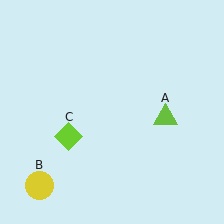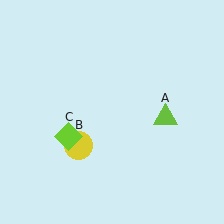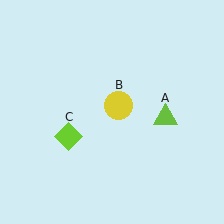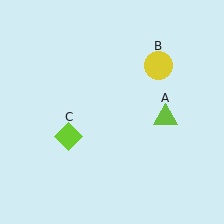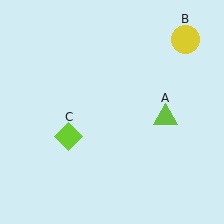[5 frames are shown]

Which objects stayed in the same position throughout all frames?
Lime triangle (object A) and lime diamond (object C) remained stationary.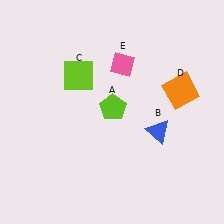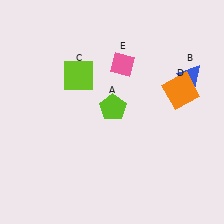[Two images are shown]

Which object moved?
The blue triangle (B) moved up.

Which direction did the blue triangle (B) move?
The blue triangle (B) moved up.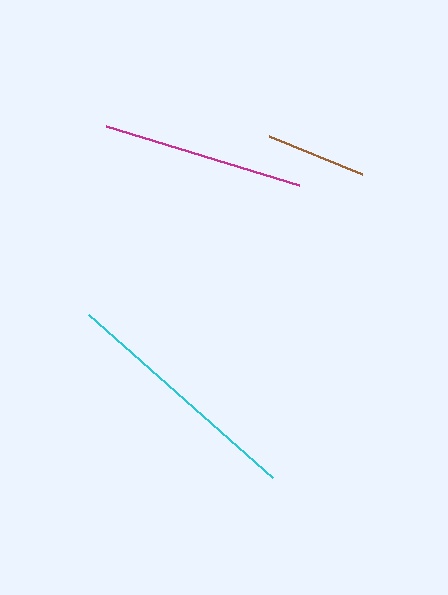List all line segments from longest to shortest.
From longest to shortest: cyan, magenta, brown.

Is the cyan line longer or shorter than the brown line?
The cyan line is longer than the brown line.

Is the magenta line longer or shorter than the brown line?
The magenta line is longer than the brown line.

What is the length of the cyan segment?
The cyan segment is approximately 246 pixels long.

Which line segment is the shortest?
The brown line is the shortest at approximately 101 pixels.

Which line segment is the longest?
The cyan line is the longest at approximately 246 pixels.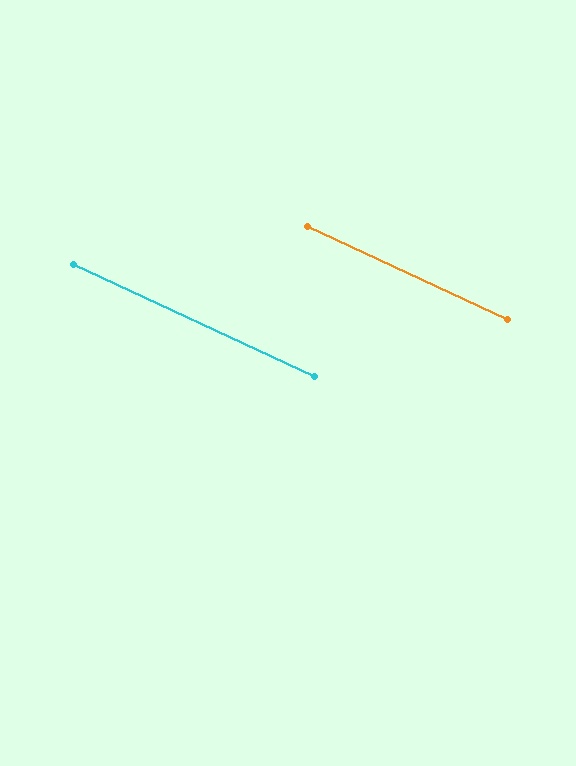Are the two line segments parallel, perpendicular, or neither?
Parallel — their directions differ by only 0.2°.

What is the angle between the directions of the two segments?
Approximately 0 degrees.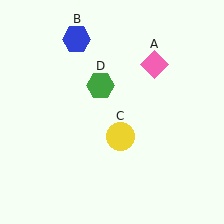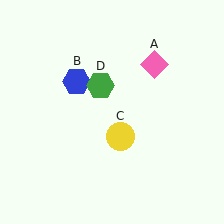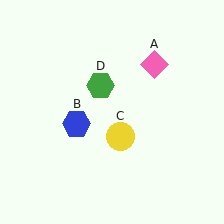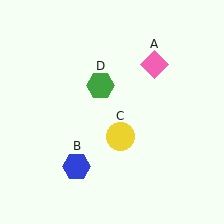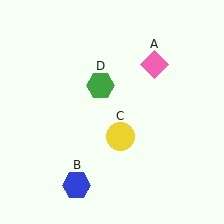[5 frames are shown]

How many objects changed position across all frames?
1 object changed position: blue hexagon (object B).